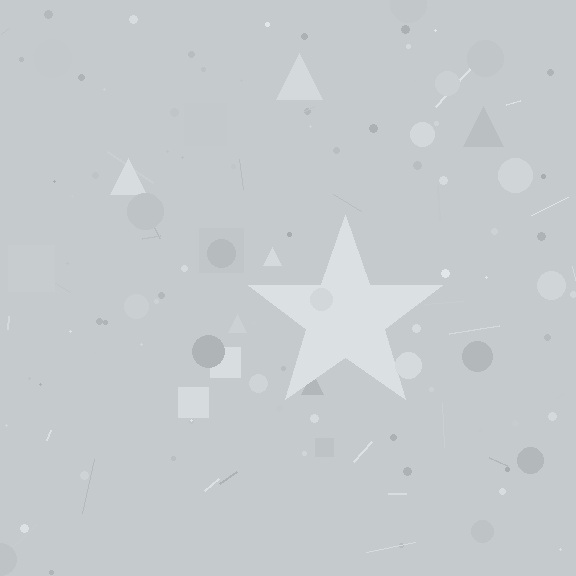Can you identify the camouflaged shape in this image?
The camouflaged shape is a star.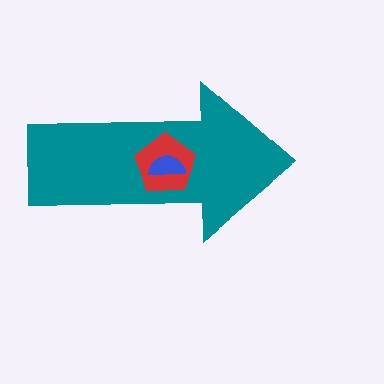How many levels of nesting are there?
3.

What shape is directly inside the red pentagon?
The blue semicircle.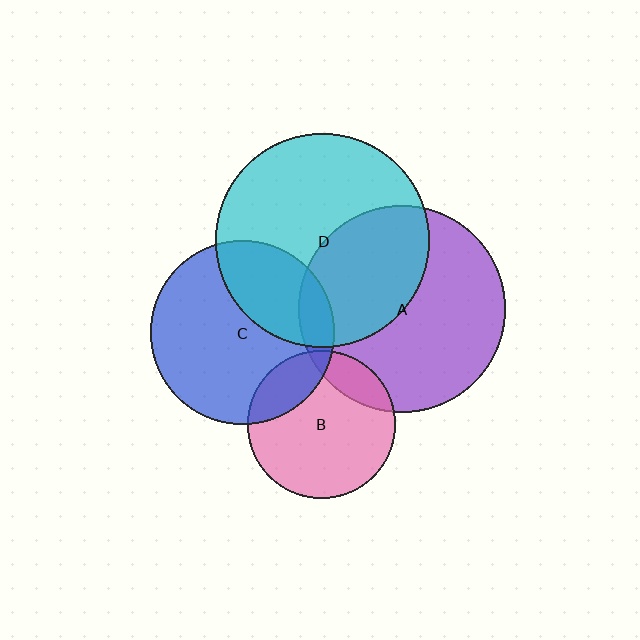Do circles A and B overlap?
Yes.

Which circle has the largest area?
Circle D (cyan).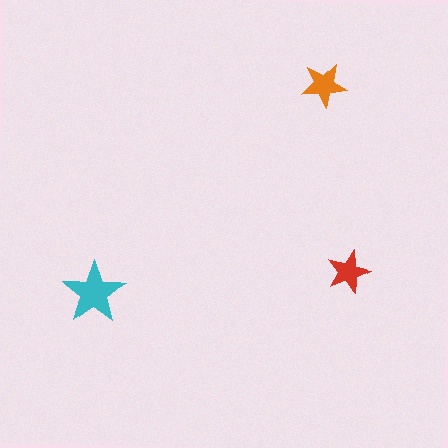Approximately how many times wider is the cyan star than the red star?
About 1.5 times wider.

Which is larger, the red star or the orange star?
The orange one.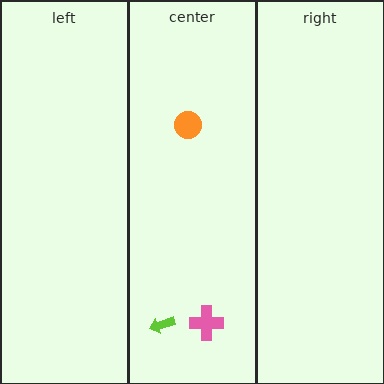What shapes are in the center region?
The orange circle, the lime arrow, the pink cross.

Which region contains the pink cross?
The center region.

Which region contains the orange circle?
The center region.